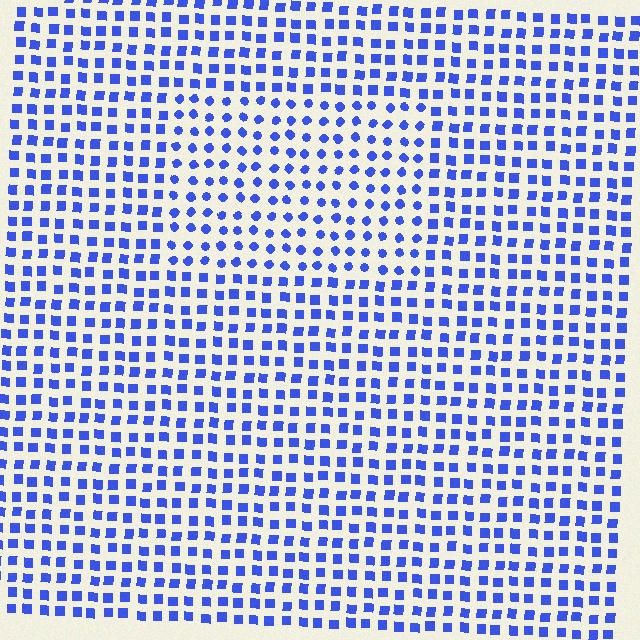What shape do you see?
I see a rectangle.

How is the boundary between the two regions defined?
The boundary is defined by a change in element shape: circles inside vs. squares outside. All elements share the same color and spacing.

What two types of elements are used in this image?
The image uses circles inside the rectangle region and squares outside it.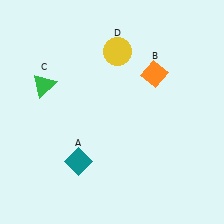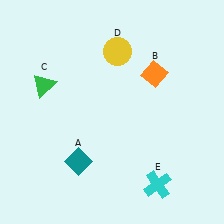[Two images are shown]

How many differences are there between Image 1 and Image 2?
There is 1 difference between the two images.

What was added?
A cyan cross (E) was added in Image 2.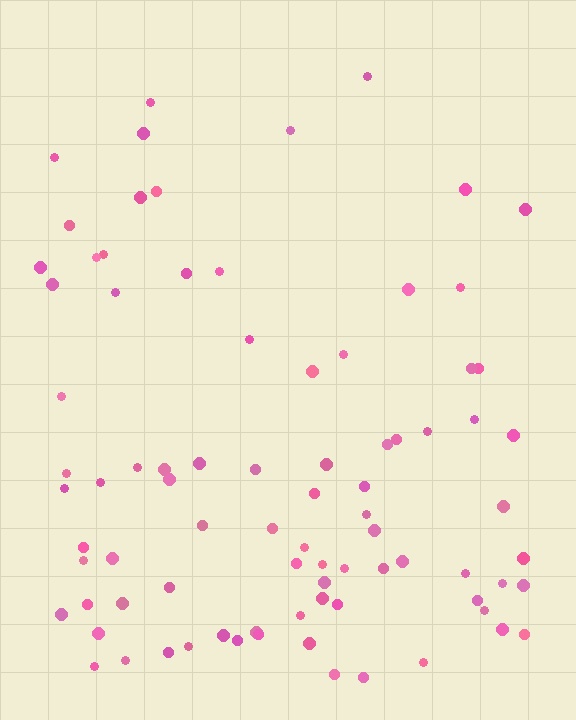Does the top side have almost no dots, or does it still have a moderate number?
Still a moderate number, just noticeably fewer than the bottom.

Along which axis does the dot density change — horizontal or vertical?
Vertical.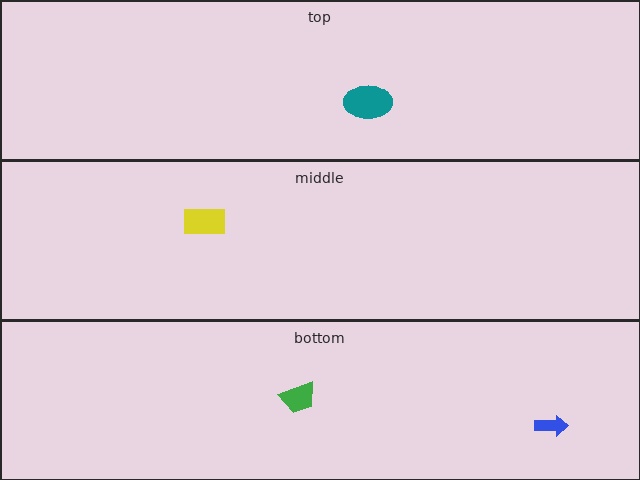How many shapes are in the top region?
1.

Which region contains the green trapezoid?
The bottom region.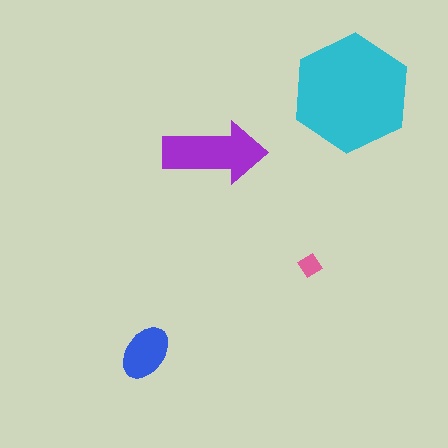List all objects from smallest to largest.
The pink diamond, the blue ellipse, the purple arrow, the cyan hexagon.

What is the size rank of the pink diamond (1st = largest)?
4th.